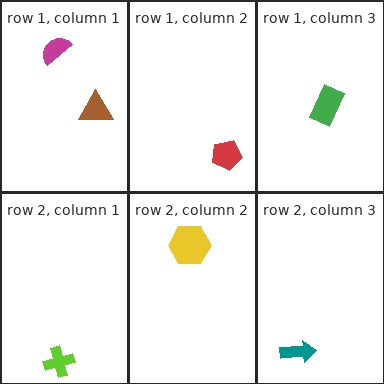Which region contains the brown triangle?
The row 1, column 1 region.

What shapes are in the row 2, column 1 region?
The lime cross.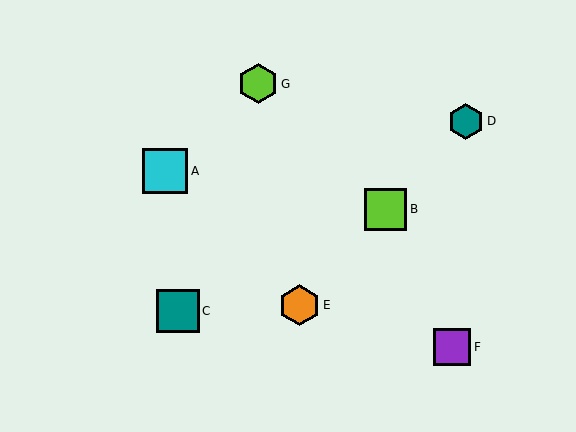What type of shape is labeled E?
Shape E is an orange hexagon.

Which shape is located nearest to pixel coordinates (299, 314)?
The orange hexagon (labeled E) at (299, 305) is nearest to that location.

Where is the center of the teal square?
The center of the teal square is at (178, 311).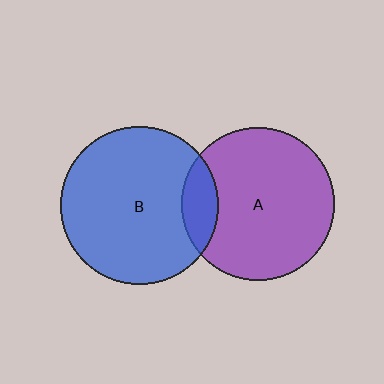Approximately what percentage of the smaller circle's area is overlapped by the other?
Approximately 15%.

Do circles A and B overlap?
Yes.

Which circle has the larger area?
Circle B (blue).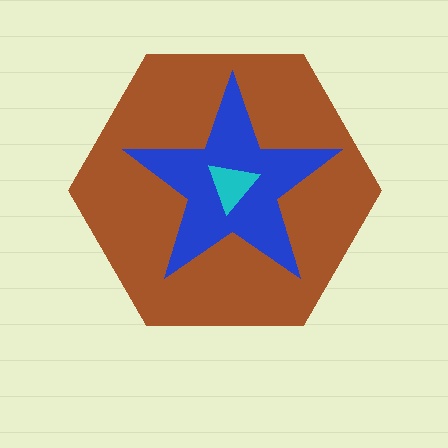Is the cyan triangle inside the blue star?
Yes.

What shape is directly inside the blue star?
The cyan triangle.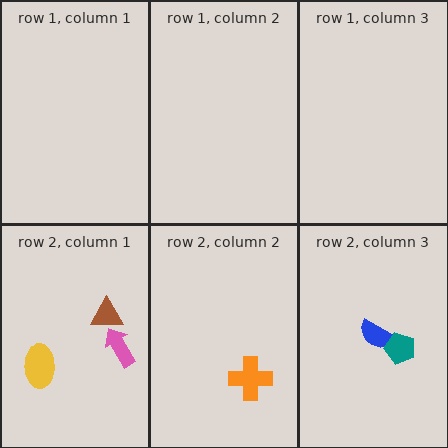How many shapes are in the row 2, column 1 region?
3.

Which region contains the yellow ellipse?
The row 2, column 1 region.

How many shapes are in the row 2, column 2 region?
1.